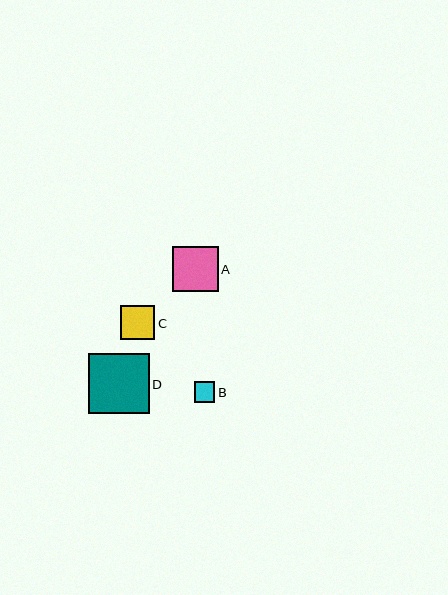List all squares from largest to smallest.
From largest to smallest: D, A, C, B.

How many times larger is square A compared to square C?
Square A is approximately 1.3 times the size of square C.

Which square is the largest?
Square D is the largest with a size of approximately 61 pixels.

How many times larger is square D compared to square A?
Square D is approximately 1.3 times the size of square A.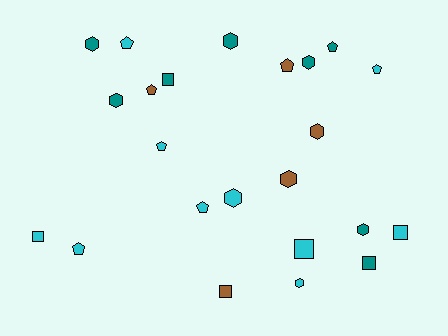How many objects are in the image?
There are 23 objects.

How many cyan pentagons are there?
There are 5 cyan pentagons.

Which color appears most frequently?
Cyan, with 10 objects.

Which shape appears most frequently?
Hexagon, with 9 objects.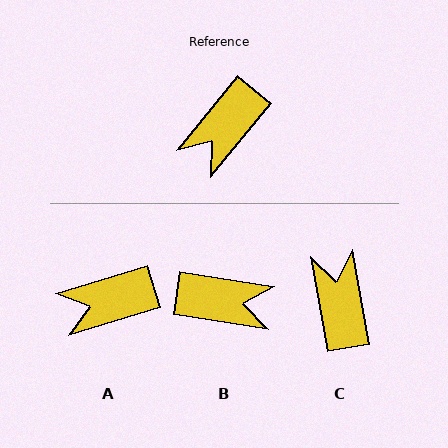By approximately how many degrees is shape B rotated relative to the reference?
Approximately 121 degrees counter-clockwise.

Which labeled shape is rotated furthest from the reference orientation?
C, about 130 degrees away.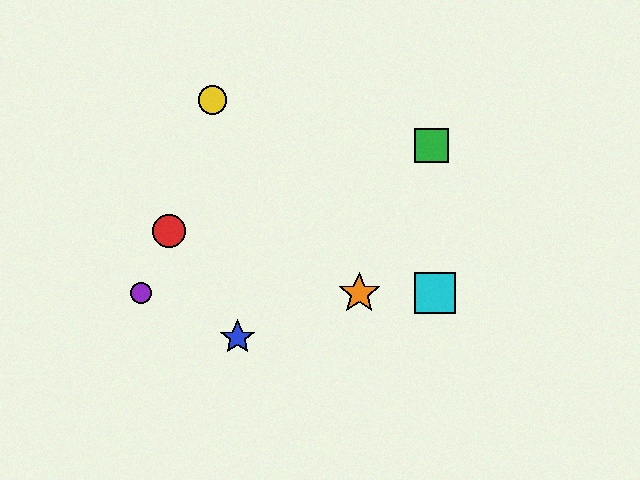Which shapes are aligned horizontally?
The purple circle, the orange star, the cyan square are aligned horizontally.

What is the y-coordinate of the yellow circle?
The yellow circle is at y≈100.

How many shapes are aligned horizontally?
3 shapes (the purple circle, the orange star, the cyan square) are aligned horizontally.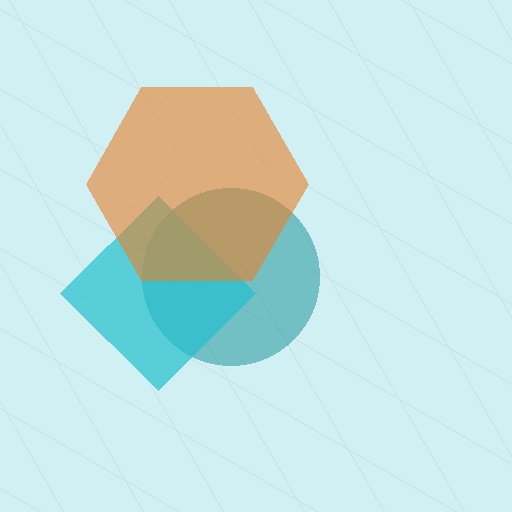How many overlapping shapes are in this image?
There are 3 overlapping shapes in the image.